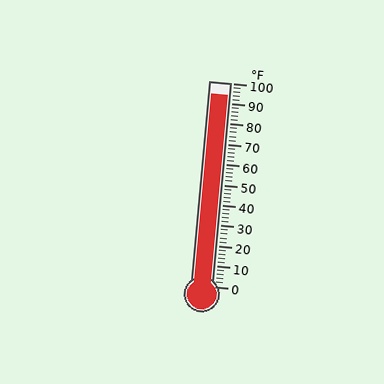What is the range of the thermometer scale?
The thermometer scale ranges from 0°F to 100°F.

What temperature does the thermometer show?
The thermometer shows approximately 94°F.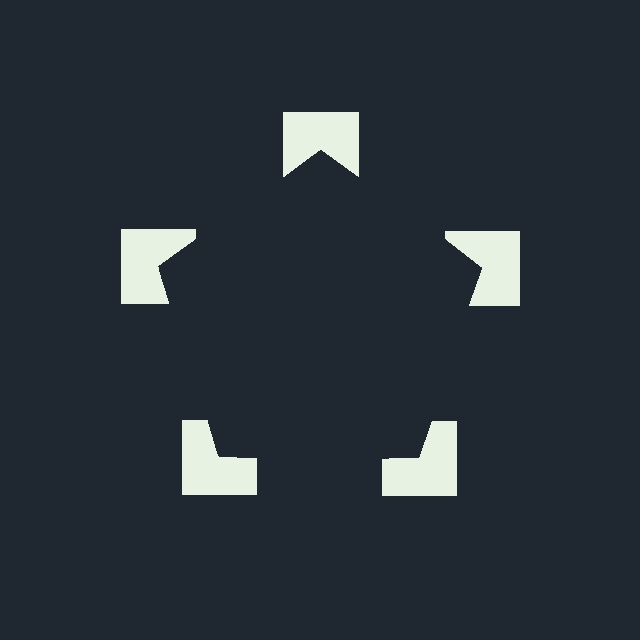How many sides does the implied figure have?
5 sides.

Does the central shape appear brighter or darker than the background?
It typically appears slightly darker than the background, even though no actual brightness change is drawn.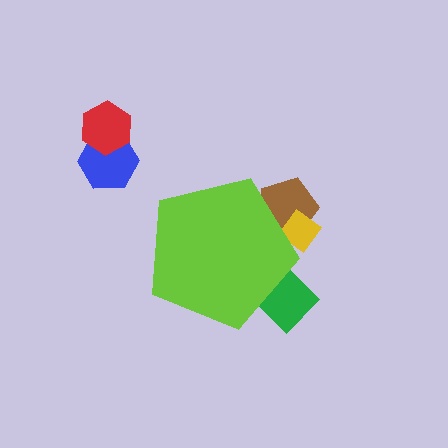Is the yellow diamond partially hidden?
Yes, the yellow diamond is partially hidden behind the lime pentagon.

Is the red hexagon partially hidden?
No, the red hexagon is fully visible.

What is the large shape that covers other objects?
A lime pentagon.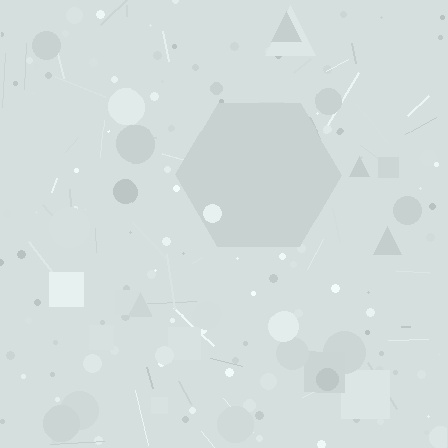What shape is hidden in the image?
A hexagon is hidden in the image.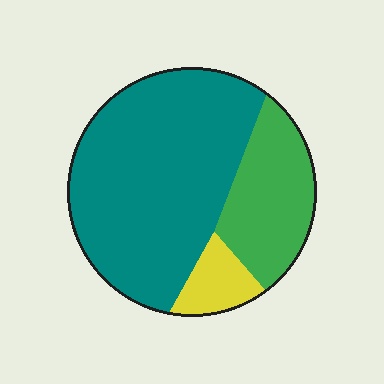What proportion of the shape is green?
Green takes up about one quarter (1/4) of the shape.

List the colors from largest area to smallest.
From largest to smallest: teal, green, yellow.